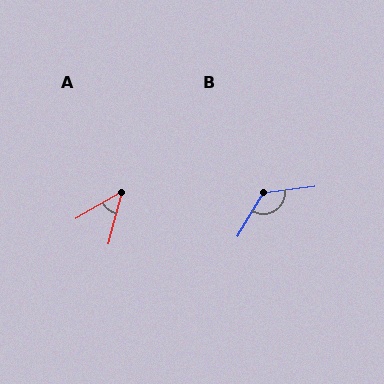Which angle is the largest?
B, at approximately 128 degrees.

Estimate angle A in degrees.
Approximately 45 degrees.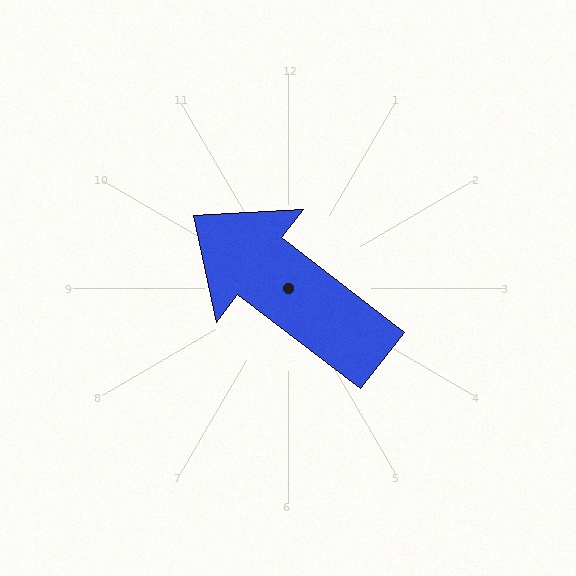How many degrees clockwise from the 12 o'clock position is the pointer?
Approximately 308 degrees.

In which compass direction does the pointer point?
Northwest.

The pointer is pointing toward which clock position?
Roughly 10 o'clock.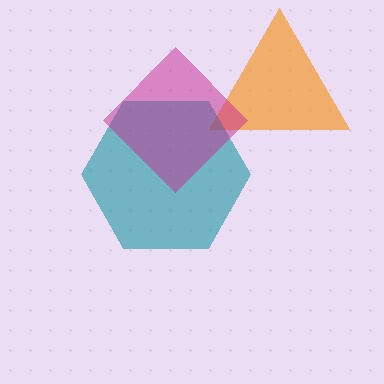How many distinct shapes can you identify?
There are 3 distinct shapes: an orange triangle, a teal hexagon, a magenta diamond.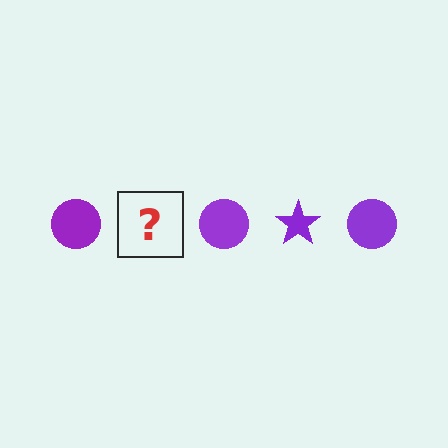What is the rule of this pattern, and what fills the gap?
The rule is that the pattern cycles through circle, star shapes in purple. The gap should be filled with a purple star.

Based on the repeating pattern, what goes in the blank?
The blank should be a purple star.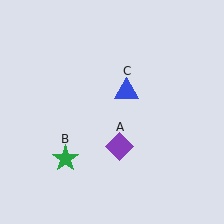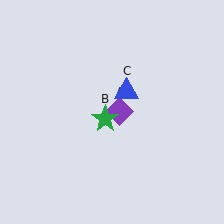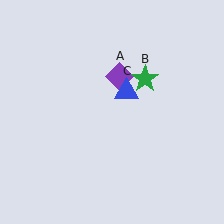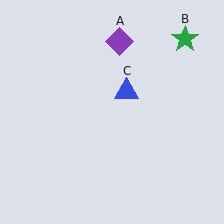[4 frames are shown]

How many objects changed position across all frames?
2 objects changed position: purple diamond (object A), green star (object B).